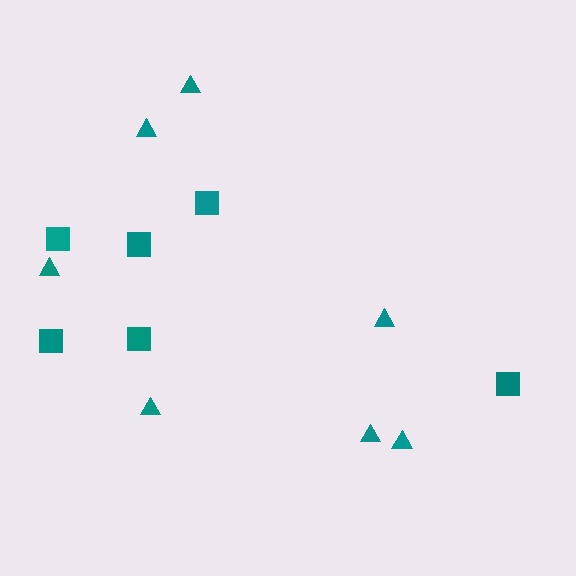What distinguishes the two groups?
There are 2 groups: one group of triangles (7) and one group of squares (6).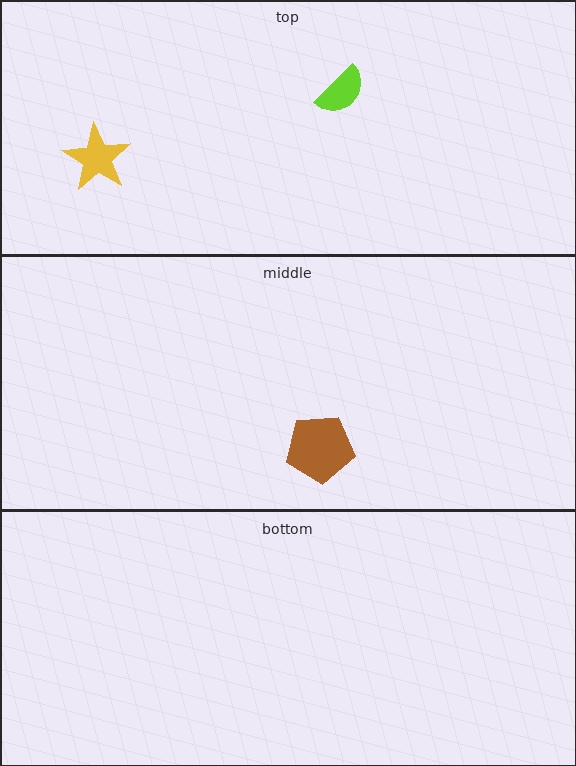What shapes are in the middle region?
The brown pentagon.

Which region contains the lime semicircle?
The top region.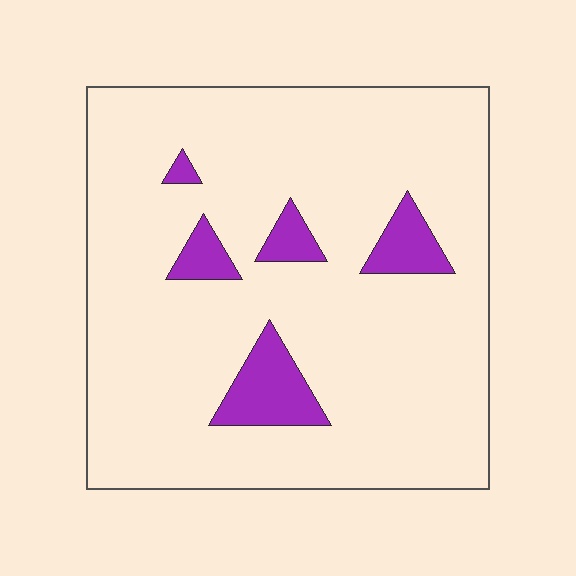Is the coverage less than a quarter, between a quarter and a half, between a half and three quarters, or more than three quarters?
Less than a quarter.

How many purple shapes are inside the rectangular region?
5.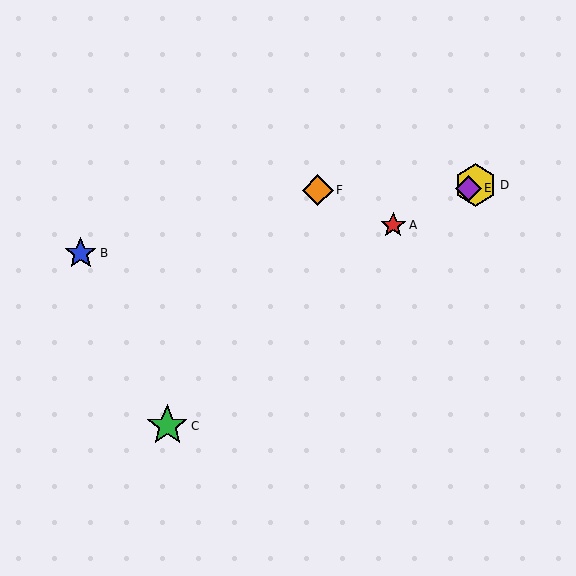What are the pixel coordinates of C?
Object C is at (167, 426).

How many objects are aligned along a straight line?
3 objects (A, D, E) are aligned along a straight line.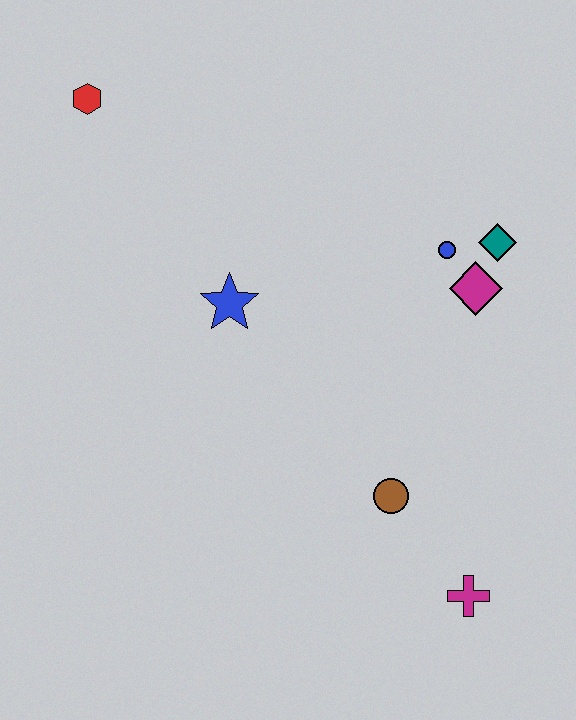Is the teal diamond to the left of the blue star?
No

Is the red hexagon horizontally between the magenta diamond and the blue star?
No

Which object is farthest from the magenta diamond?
The red hexagon is farthest from the magenta diamond.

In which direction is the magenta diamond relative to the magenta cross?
The magenta diamond is above the magenta cross.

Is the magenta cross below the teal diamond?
Yes